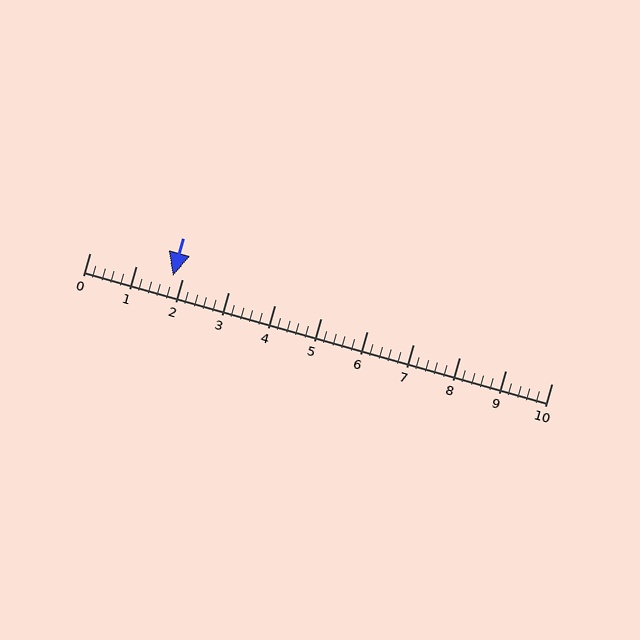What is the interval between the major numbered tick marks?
The major tick marks are spaced 1 units apart.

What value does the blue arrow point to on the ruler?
The blue arrow points to approximately 1.8.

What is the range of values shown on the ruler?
The ruler shows values from 0 to 10.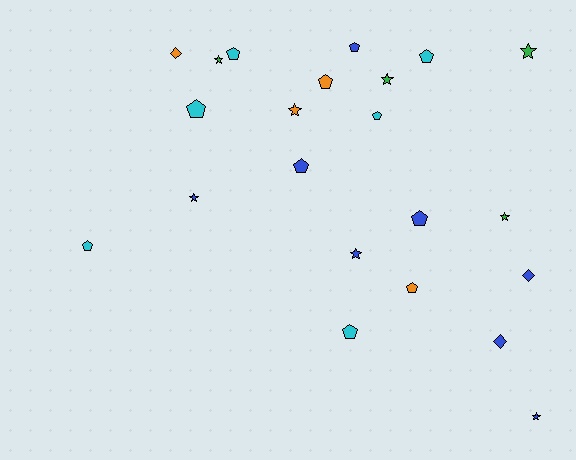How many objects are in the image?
There are 22 objects.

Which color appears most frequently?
Blue, with 8 objects.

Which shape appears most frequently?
Pentagon, with 11 objects.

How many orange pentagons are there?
There are 2 orange pentagons.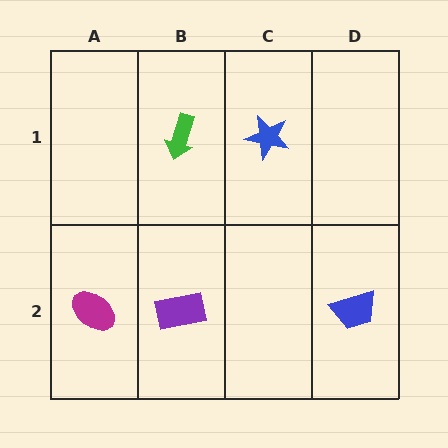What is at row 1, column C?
A blue star.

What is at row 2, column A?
A magenta ellipse.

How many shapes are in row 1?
2 shapes.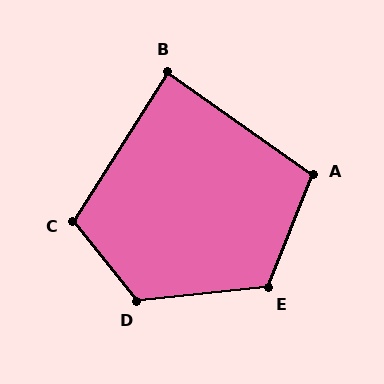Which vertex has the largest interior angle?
D, at approximately 123 degrees.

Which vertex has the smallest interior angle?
B, at approximately 87 degrees.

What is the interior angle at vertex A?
Approximately 104 degrees (obtuse).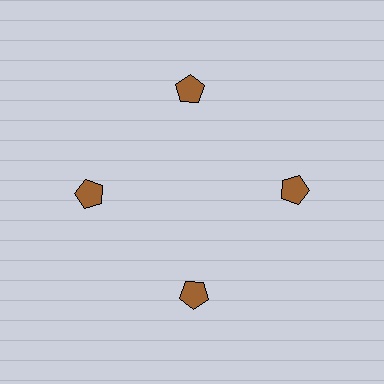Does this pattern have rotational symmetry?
Yes, this pattern has 4-fold rotational symmetry. It looks the same after rotating 90 degrees around the center.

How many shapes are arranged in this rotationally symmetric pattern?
There are 4 shapes, arranged in 4 groups of 1.